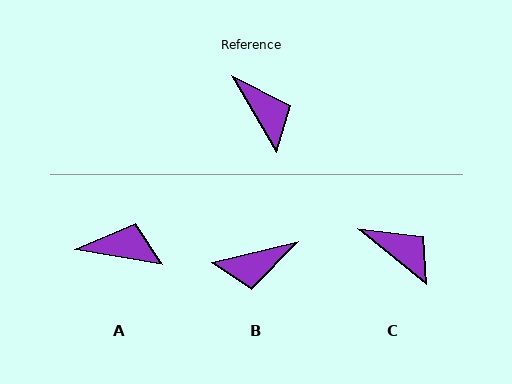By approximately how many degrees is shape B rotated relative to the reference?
Approximately 108 degrees clockwise.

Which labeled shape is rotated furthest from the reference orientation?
B, about 108 degrees away.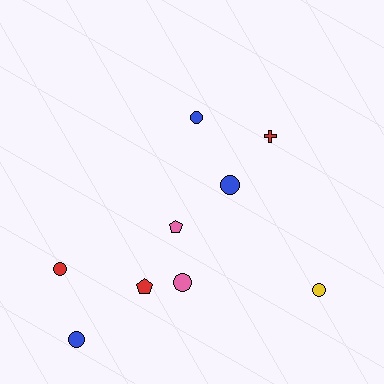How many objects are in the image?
There are 9 objects.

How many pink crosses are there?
There are no pink crosses.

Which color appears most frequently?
Blue, with 3 objects.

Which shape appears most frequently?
Circle, with 6 objects.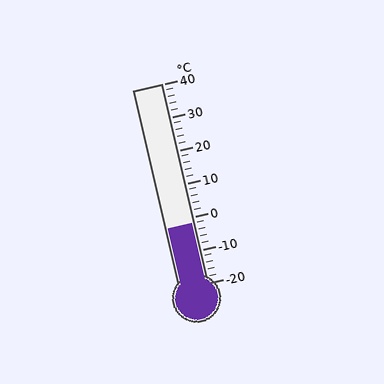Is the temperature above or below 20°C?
The temperature is below 20°C.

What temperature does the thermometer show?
The thermometer shows approximately -2°C.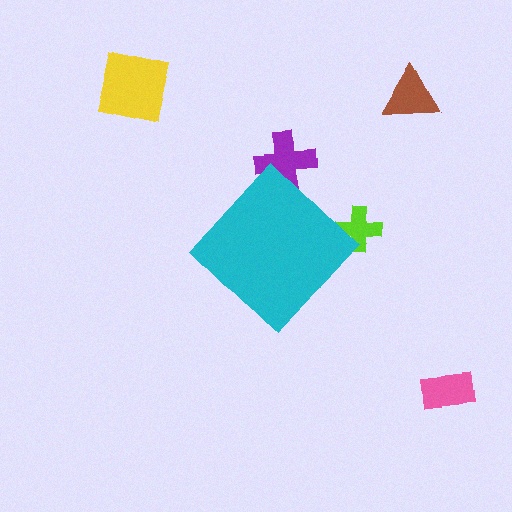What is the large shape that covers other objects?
A cyan diamond.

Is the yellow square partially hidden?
No, the yellow square is fully visible.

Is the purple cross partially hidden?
Yes, the purple cross is partially hidden behind the cyan diamond.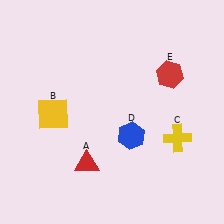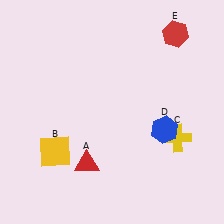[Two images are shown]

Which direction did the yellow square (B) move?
The yellow square (B) moved down.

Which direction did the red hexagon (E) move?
The red hexagon (E) moved up.